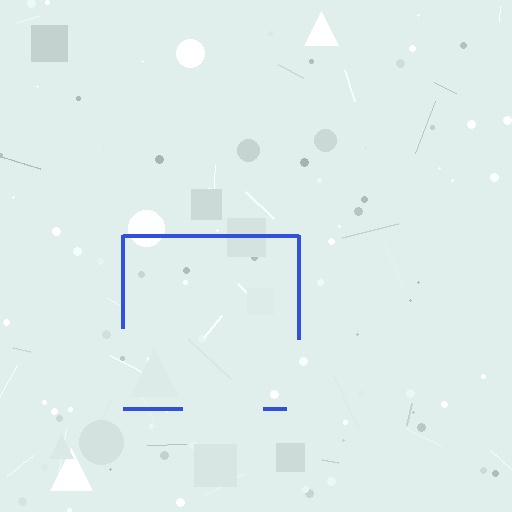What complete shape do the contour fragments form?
The contour fragments form a square.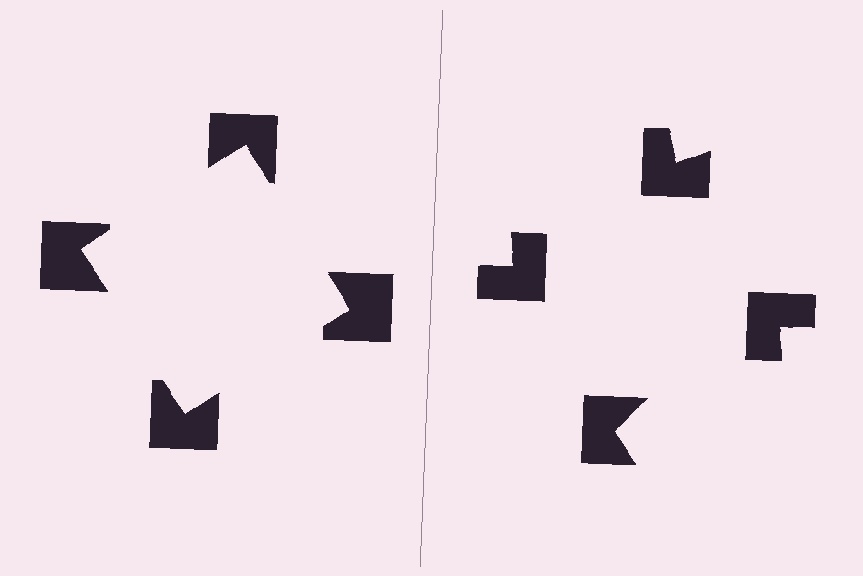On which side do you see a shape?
An illusory square appears on the left side. On the right side the wedge cuts are rotated, so no coherent shape forms.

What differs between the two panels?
The notched squares are positioned identically on both sides; only the wedge orientations differ. On the left they align to a square; on the right they are misaligned.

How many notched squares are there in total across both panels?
8 — 4 on each side.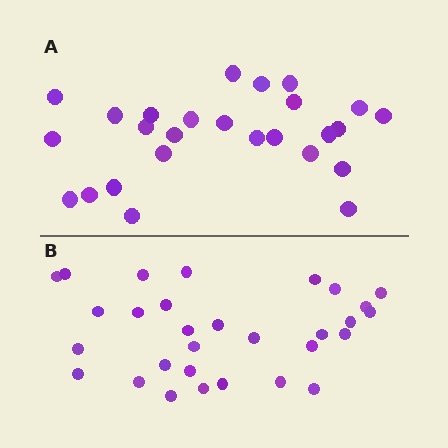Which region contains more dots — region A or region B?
Region B (the bottom region) has more dots.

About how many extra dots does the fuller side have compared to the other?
Region B has about 4 more dots than region A.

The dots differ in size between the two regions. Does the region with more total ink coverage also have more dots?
No. Region A has more total ink coverage because its dots are larger, but region B actually contains more individual dots. Total area can be misleading — the number of items is what matters here.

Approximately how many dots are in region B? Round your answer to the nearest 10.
About 30 dots.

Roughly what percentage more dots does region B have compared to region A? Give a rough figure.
About 15% more.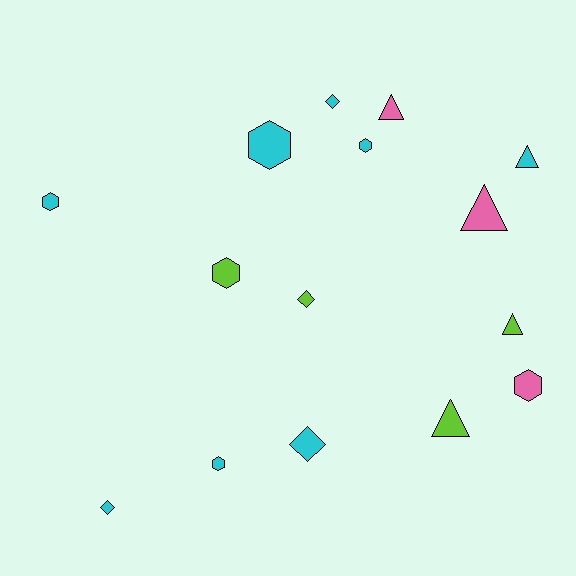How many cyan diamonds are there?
There are 3 cyan diamonds.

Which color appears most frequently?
Cyan, with 8 objects.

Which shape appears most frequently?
Hexagon, with 6 objects.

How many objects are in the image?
There are 15 objects.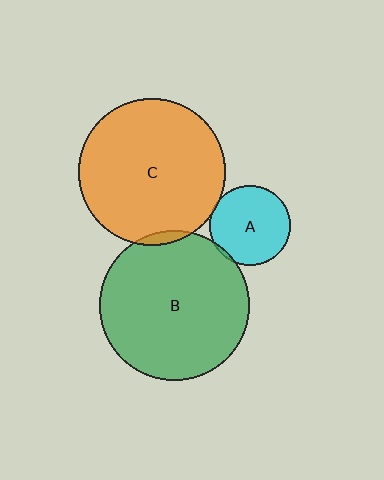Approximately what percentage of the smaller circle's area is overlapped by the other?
Approximately 5%.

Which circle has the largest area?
Circle B (green).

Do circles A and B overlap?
Yes.